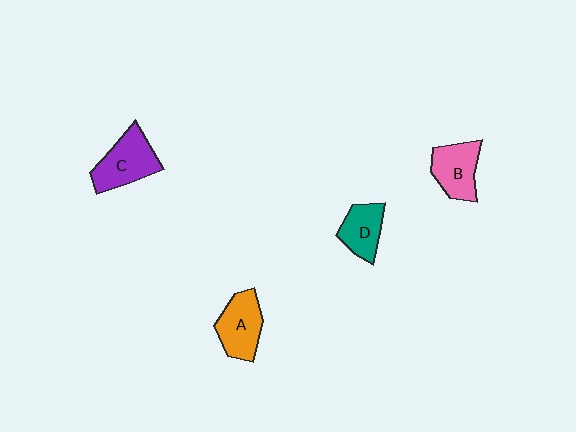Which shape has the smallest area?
Shape D (teal).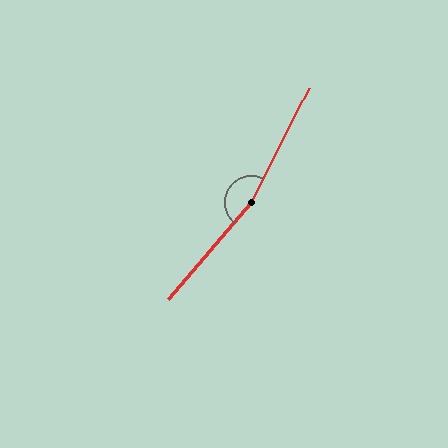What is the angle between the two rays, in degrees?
Approximately 166 degrees.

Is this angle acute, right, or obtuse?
It is obtuse.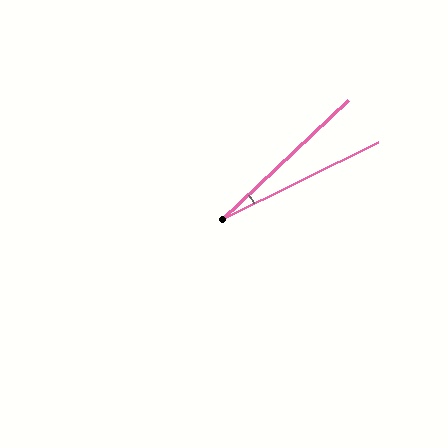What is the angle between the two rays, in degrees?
Approximately 17 degrees.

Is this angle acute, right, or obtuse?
It is acute.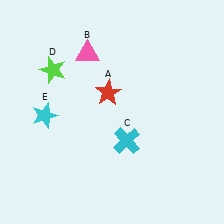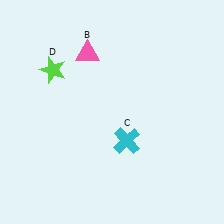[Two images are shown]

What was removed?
The red star (A), the cyan star (E) were removed in Image 2.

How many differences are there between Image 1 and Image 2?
There are 2 differences between the two images.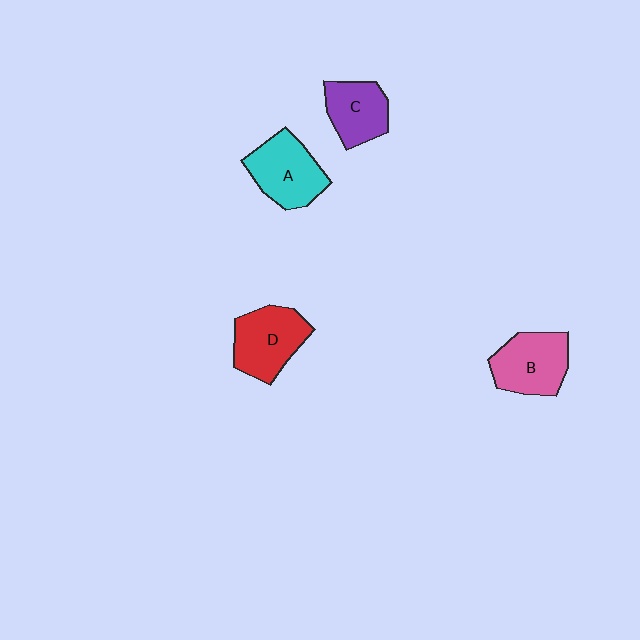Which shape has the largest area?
Shape D (red).